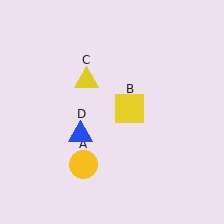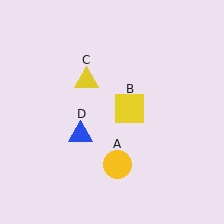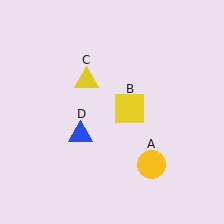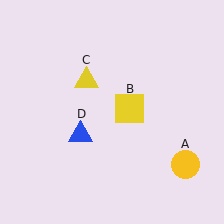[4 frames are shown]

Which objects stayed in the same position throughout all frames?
Yellow square (object B) and yellow triangle (object C) and blue triangle (object D) remained stationary.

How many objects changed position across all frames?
1 object changed position: yellow circle (object A).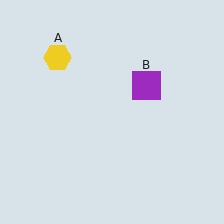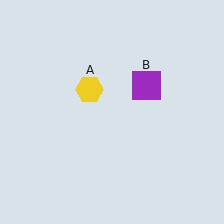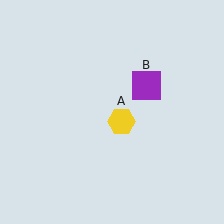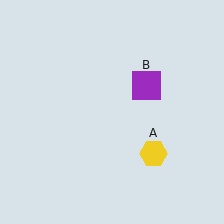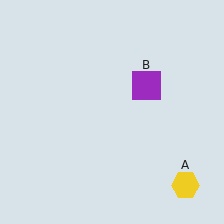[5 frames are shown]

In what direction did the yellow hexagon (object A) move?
The yellow hexagon (object A) moved down and to the right.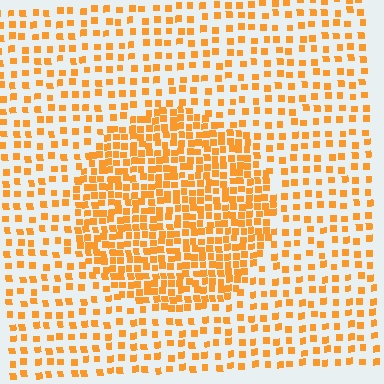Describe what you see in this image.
The image contains small orange elements arranged at two different densities. A circle-shaped region is visible where the elements are more densely packed than the surrounding area.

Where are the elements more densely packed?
The elements are more densely packed inside the circle boundary.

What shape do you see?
I see a circle.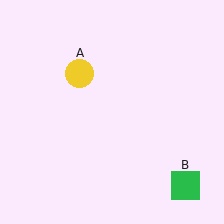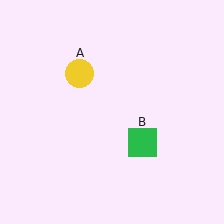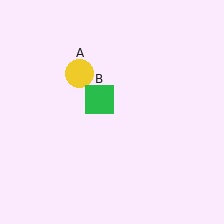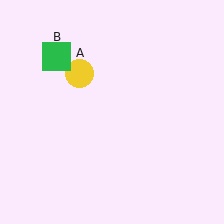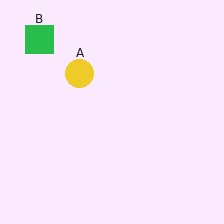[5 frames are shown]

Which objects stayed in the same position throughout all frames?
Yellow circle (object A) remained stationary.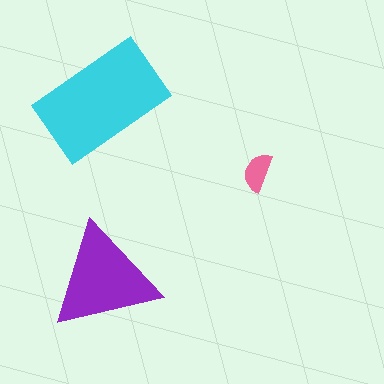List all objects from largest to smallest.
The cyan rectangle, the purple triangle, the pink semicircle.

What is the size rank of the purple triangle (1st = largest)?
2nd.